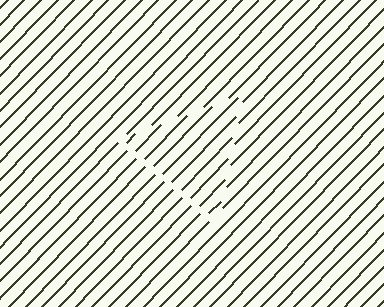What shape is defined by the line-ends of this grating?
An illusory triangle. The interior of the shape contains the same grating, shifted by half a period — the contour is defined by the phase discontinuity where line-ends from the inner and outer gratings abut.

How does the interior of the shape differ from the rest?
The interior of the shape contains the same grating, shifted by half a period — the contour is defined by the phase discontinuity where line-ends from the inner and outer gratings abut.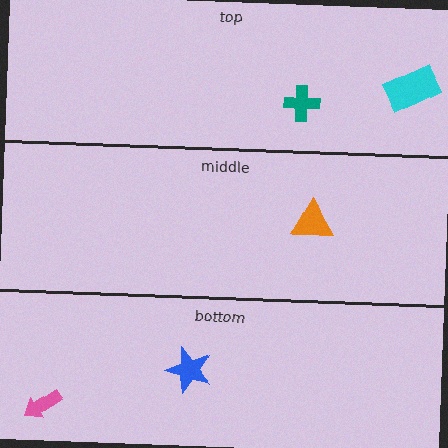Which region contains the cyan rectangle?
The top region.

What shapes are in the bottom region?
The blue star, the pink arrow.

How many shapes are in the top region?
2.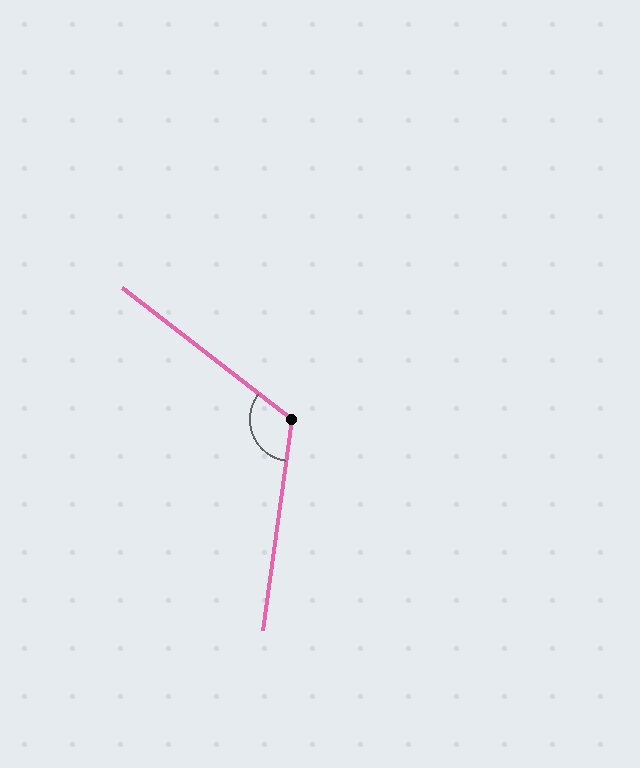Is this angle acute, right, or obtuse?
It is obtuse.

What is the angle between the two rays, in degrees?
Approximately 120 degrees.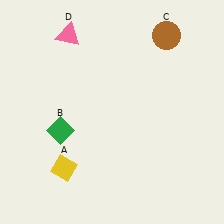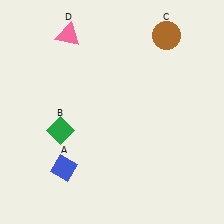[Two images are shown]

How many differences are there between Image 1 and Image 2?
There is 1 difference between the two images.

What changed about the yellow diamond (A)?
In Image 1, A is yellow. In Image 2, it changed to blue.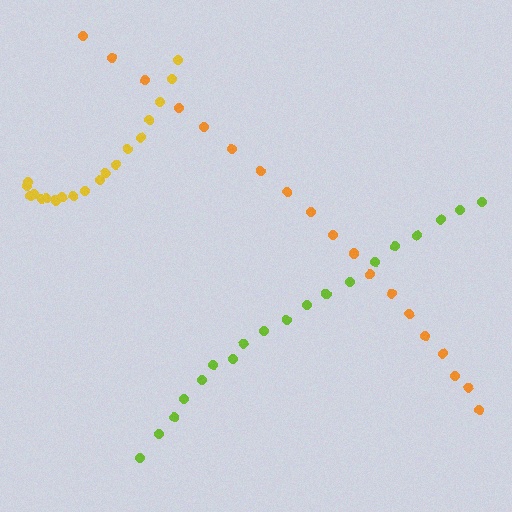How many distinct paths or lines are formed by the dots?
There are 3 distinct paths.